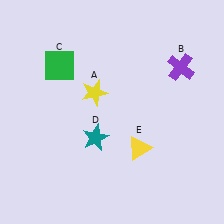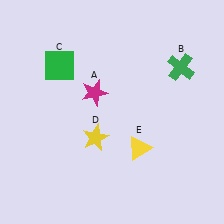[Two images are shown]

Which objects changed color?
A changed from yellow to magenta. B changed from purple to green. D changed from teal to yellow.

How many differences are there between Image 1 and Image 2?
There are 3 differences between the two images.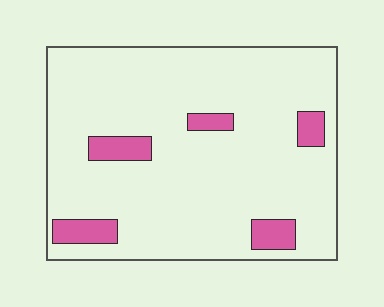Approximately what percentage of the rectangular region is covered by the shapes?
Approximately 10%.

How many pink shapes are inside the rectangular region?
5.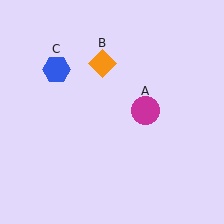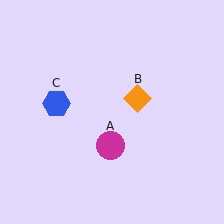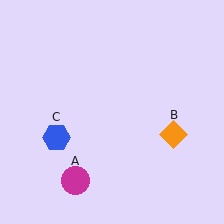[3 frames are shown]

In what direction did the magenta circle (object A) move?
The magenta circle (object A) moved down and to the left.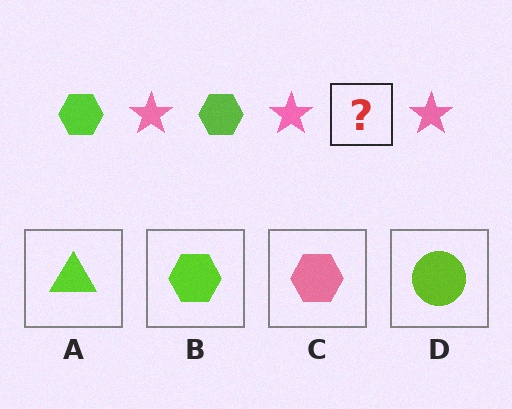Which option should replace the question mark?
Option B.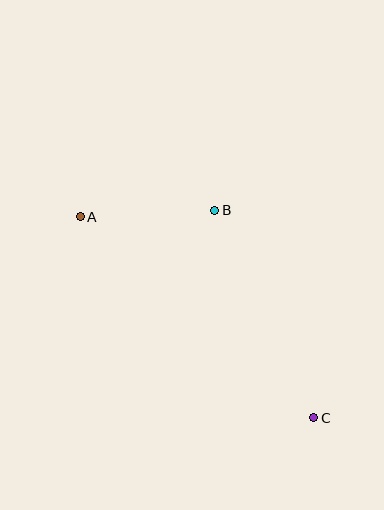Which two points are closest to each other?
Points A and B are closest to each other.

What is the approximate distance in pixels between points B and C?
The distance between B and C is approximately 230 pixels.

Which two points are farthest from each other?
Points A and C are farthest from each other.